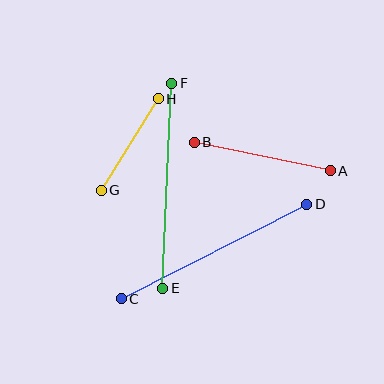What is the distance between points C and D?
The distance is approximately 208 pixels.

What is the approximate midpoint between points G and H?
The midpoint is at approximately (130, 145) pixels.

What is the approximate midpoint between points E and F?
The midpoint is at approximately (167, 186) pixels.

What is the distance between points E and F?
The distance is approximately 205 pixels.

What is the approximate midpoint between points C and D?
The midpoint is at approximately (214, 252) pixels.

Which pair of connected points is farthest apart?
Points C and D are farthest apart.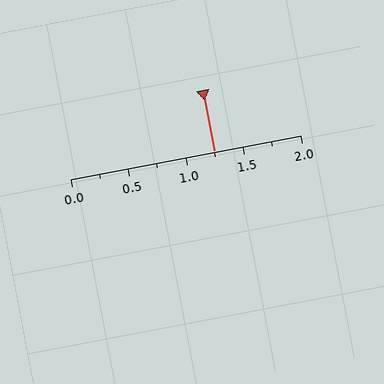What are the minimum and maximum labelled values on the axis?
The axis runs from 0.0 to 2.0.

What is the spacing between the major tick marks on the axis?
The major ticks are spaced 0.5 apart.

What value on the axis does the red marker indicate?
The marker indicates approximately 1.25.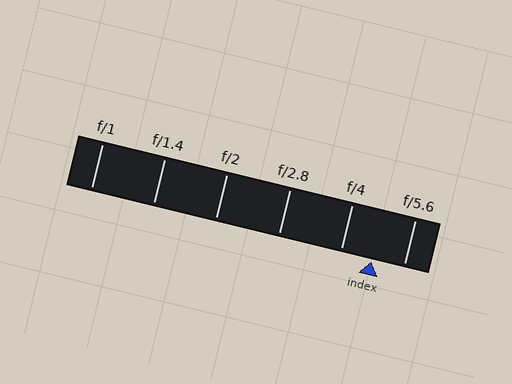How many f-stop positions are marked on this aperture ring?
There are 6 f-stop positions marked.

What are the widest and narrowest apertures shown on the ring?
The widest aperture shown is f/1 and the narrowest is f/5.6.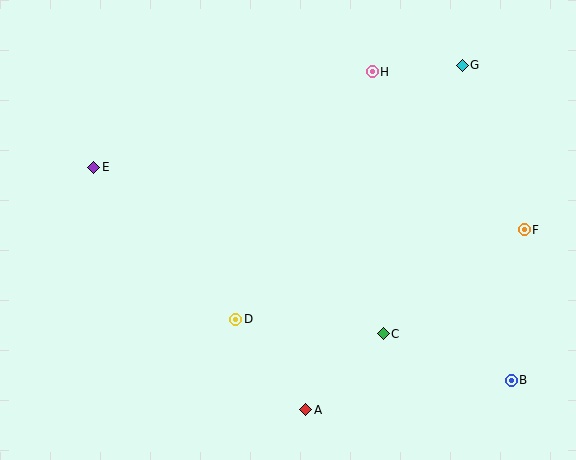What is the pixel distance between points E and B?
The distance between E and B is 469 pixels.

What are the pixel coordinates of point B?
Point B is at (511, 380).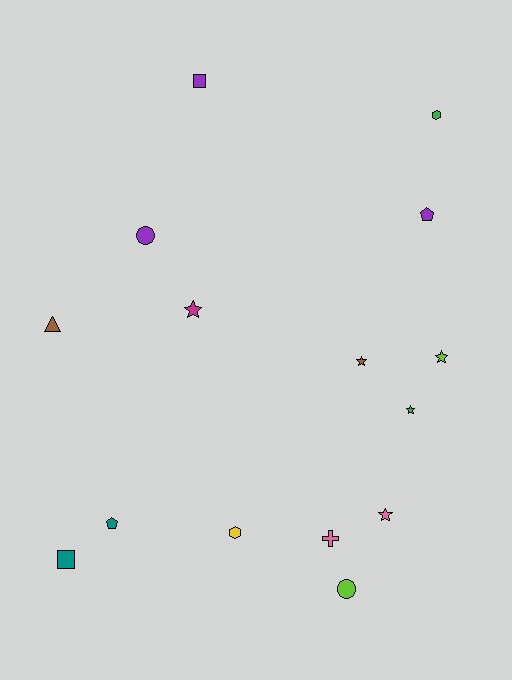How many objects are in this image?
There are 15 objects.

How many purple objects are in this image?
There are 3 purple objects.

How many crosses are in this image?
There is 1 cross.